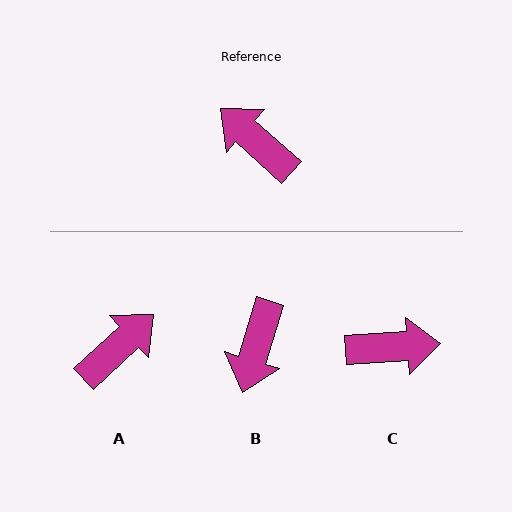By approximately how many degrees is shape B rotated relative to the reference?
Approximately 115 degrees counter-clockwise.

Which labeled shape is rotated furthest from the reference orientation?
C, about 134 degrees away.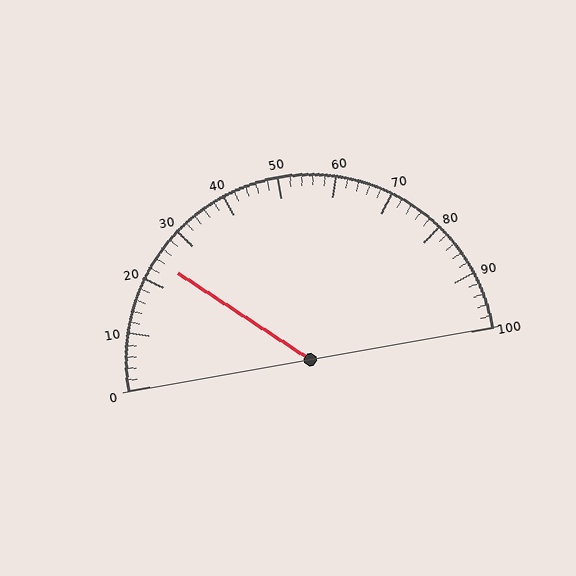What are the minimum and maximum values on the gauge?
The gauge ranges from 0 to 100.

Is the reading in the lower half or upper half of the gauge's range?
The reading is in the lower half of the range (0 to 100).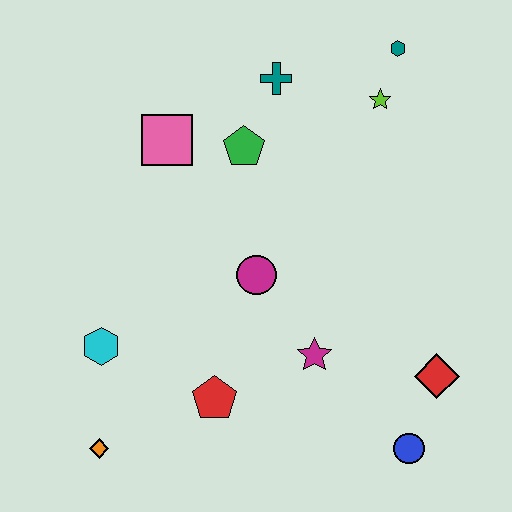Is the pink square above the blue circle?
Yes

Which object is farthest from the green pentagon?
The blue circle is farthest from the green pentagon.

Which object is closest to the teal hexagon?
The lime star is closest to the teal hexagon.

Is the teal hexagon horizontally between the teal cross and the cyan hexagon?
No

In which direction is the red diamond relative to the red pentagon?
The red diamond is to the right of the red pentagon.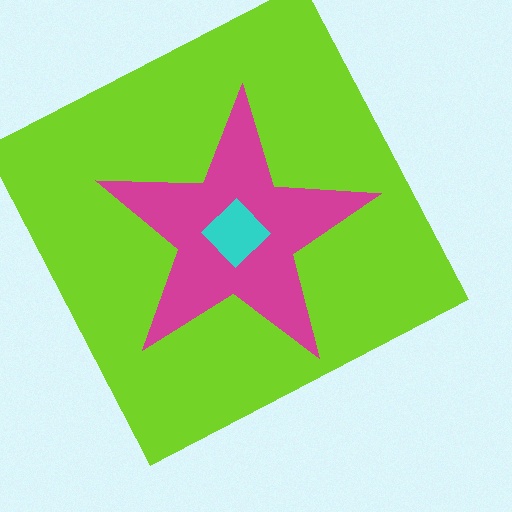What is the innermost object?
The cyan diamond.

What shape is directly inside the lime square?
The magenta star.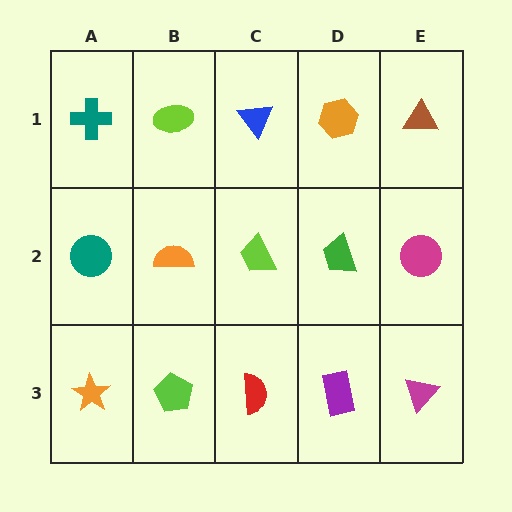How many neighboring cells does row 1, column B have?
3.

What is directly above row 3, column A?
A teal circle.